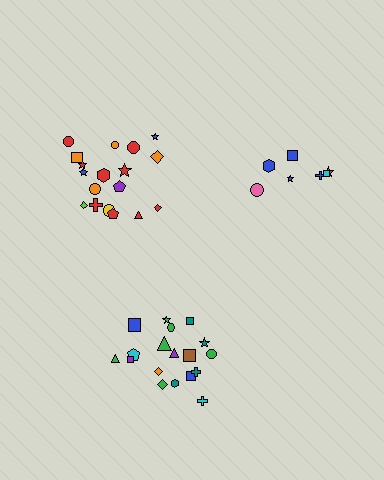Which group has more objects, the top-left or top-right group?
The top-left group.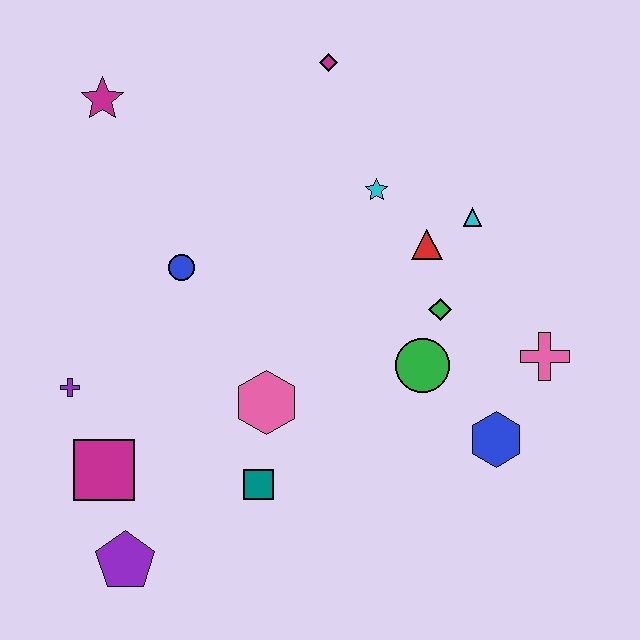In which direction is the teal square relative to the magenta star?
The teal square is below the magenta star.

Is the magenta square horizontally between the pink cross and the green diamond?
No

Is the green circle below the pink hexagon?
No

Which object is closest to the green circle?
The green diamond is closest to the green circle.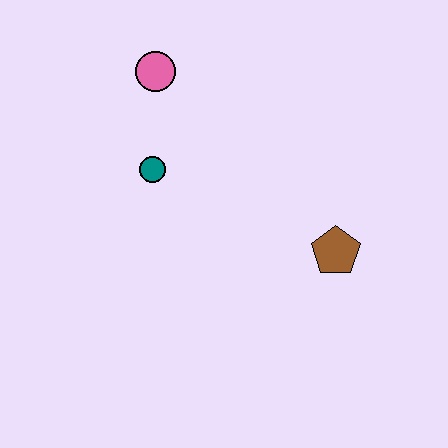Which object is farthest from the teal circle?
The brown pentagon is farthest from the teal circle.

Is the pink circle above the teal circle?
Yes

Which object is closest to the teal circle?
The pink circle is closest to the teal circle.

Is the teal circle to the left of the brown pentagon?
Yes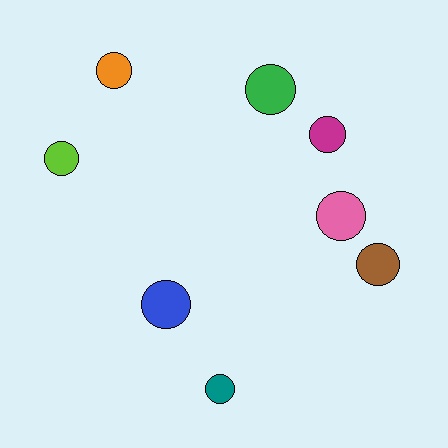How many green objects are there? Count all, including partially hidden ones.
There is 1 green object.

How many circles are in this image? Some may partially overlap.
There are 8 circles.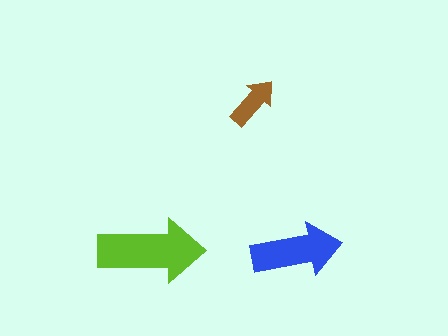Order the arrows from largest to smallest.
the lime one, the blue one, the brown one.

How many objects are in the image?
There are 3 objects in the image.